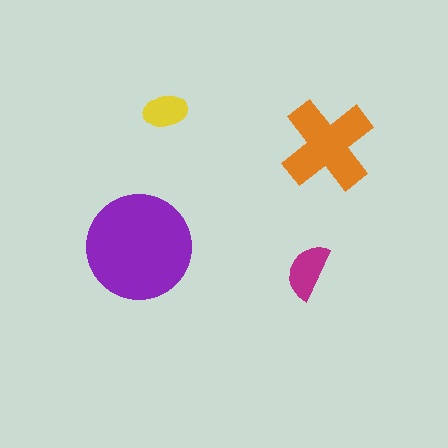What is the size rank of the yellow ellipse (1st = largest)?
4th.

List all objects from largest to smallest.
The purple circle, the orange cross, the magenta semicircle, the yellow ellipse.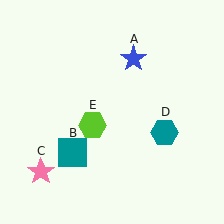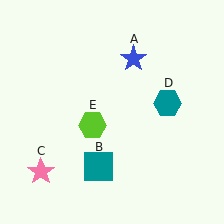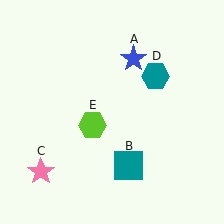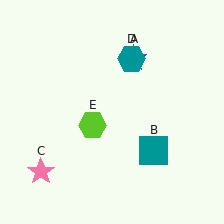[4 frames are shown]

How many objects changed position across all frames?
2 objects changed position: teal square (object B), teal hexagon (object D).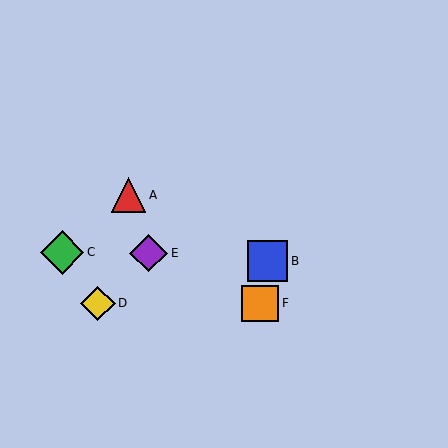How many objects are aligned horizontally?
2 objects (D, F) are aligned horizontally.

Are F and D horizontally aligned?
Yes, both are at y≈303.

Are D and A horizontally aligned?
No, D is at y≈303 and A is at y≈195.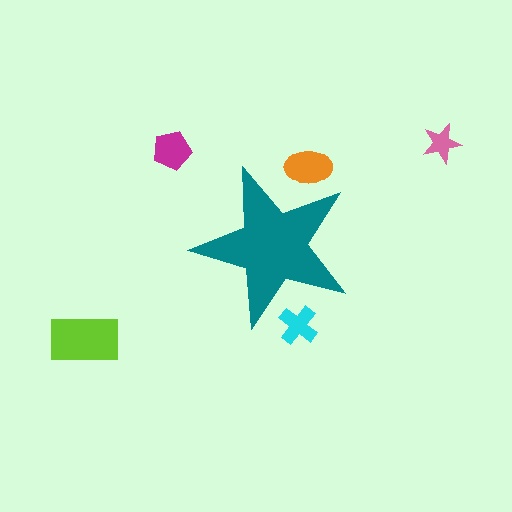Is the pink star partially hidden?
No, the pink star is fully visible.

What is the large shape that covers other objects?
A teal star.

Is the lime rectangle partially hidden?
No, the lime rectangle is fully visible.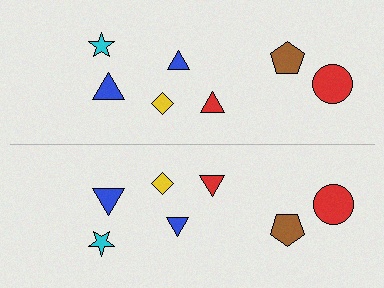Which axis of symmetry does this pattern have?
The pattern has a horizontal axis of symmetry running through the center of the image.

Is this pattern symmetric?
Yes, this pattern has bilateral (reflection) symmetry.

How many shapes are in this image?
There are 14 shapes in this image.